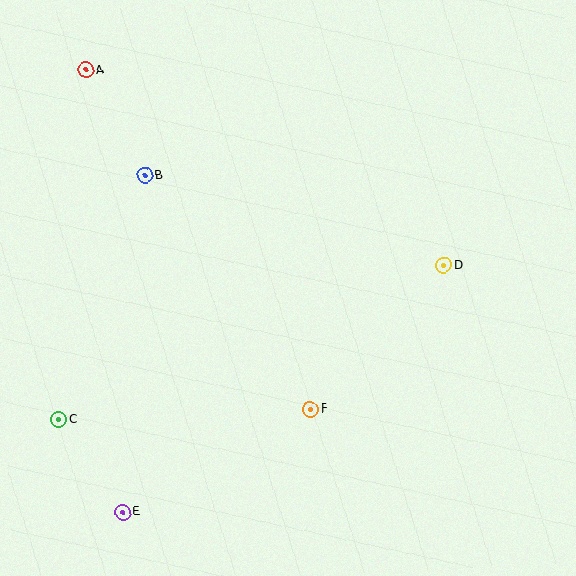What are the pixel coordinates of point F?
Point F is at (310, 409).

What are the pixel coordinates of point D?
Point D is at (444, 265).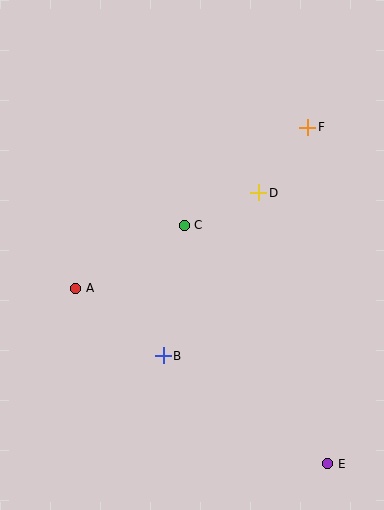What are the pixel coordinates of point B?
Point B is at (163, 356).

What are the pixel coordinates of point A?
Point A is at (76, 288).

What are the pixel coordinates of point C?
Point C is at (184, 225).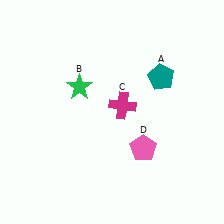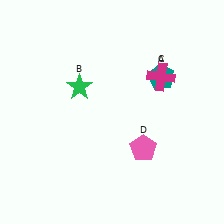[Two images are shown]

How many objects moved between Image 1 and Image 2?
1 object moved between the two images.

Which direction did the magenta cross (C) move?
The magenta cross (C) moved right.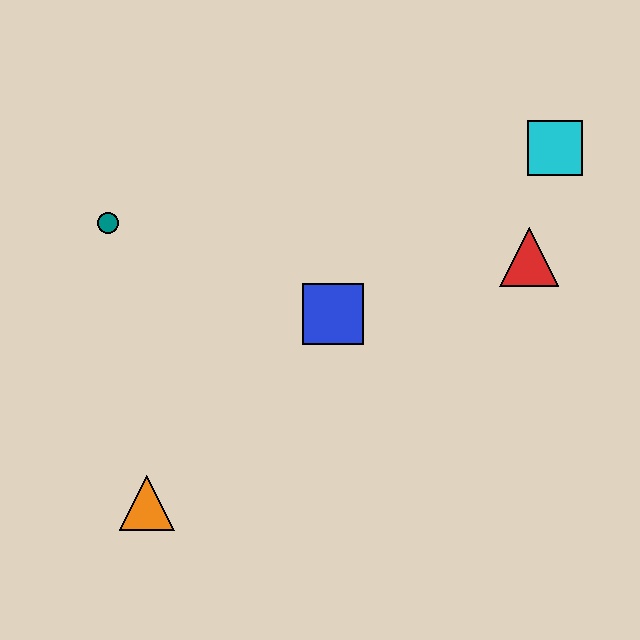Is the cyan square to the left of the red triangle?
No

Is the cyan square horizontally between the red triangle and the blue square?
No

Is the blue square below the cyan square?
Yes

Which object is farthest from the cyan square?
The orange triangle is farthest from the cyan square.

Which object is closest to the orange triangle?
The blue square is closest to the orange triangle.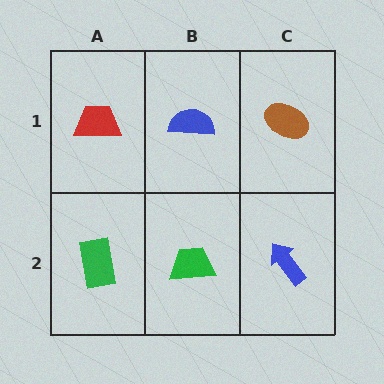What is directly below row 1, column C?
A blue arrow.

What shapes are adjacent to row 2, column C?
A brown ellipse (row 1, column C), a green trapezoid (row 2, column B).